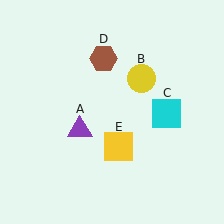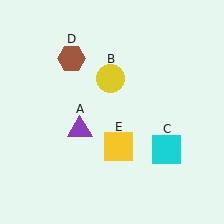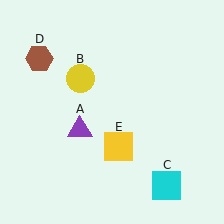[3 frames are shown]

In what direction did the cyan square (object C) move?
The cyan square (object C) moved down.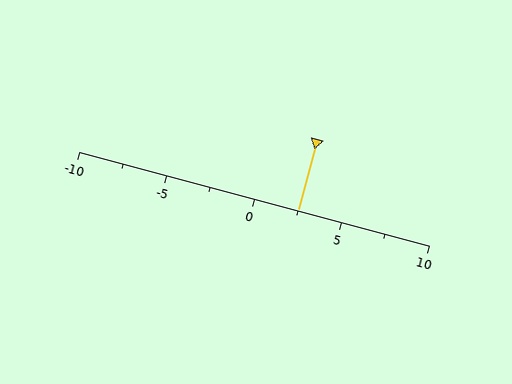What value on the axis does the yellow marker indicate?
The marker indicates approximately 2.5.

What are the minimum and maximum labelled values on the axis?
The axis runs from -10 to 10.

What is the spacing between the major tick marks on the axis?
The major ticks are spaced 5 apart.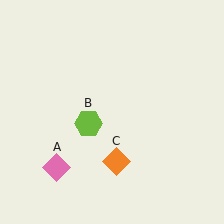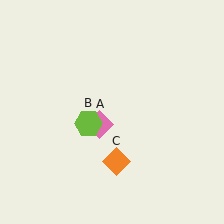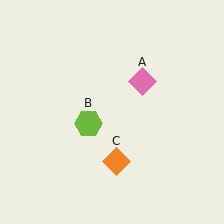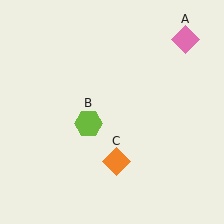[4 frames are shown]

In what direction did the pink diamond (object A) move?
The pink diamond (object A) moved up and to the right.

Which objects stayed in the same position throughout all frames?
Lime hexagon (object B) and orange diamond (object C) remained stationary.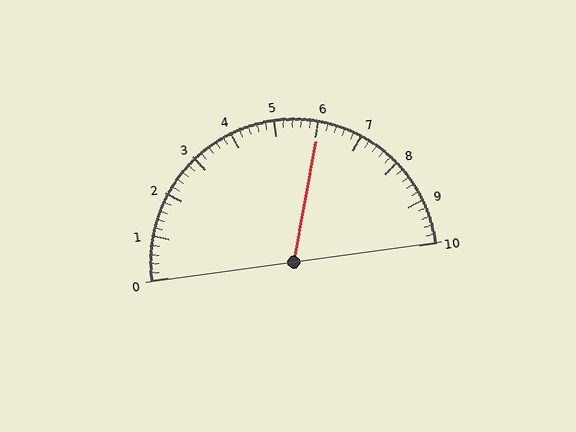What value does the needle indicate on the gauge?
The needle indicates approximately 6.0.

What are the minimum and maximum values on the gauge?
The gauge ranges from 0 to 10.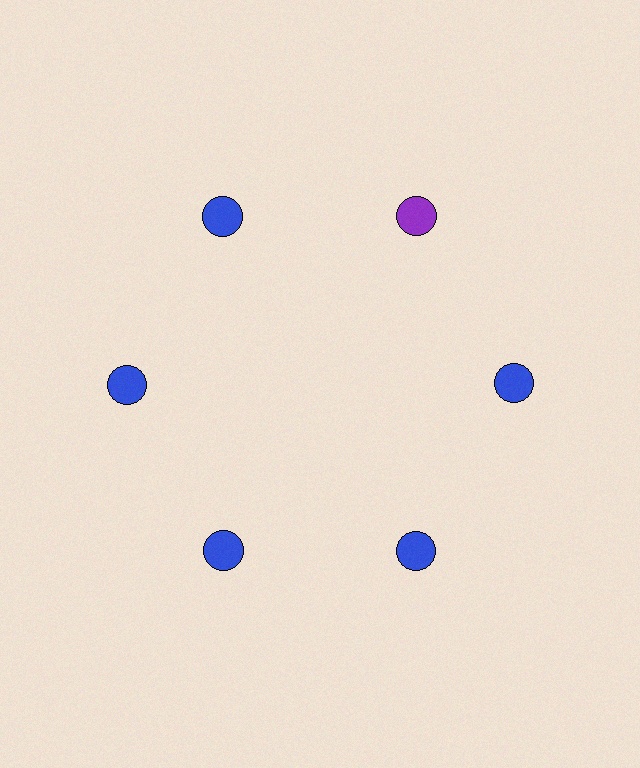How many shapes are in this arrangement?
There are 6 shapes arranged in a ring pattern.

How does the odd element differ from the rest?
It has a different color: purple instead of blue.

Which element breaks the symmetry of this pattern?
The purple circle at roughly the 1 o'clock position breaks the symmetry. All other shapes are blue circles.